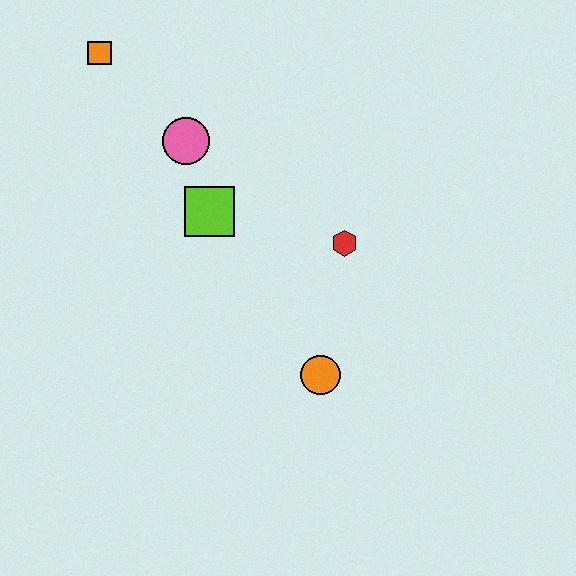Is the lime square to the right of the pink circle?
Yes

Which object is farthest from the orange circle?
The orange square is farthest from the orange circle.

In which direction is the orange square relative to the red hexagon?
The orange square is to the left of the red hexagon.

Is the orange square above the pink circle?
Yes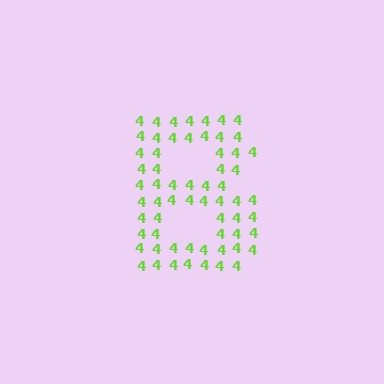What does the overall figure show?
The overall figure shows the letter B.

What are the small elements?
The small elements are digit 4's.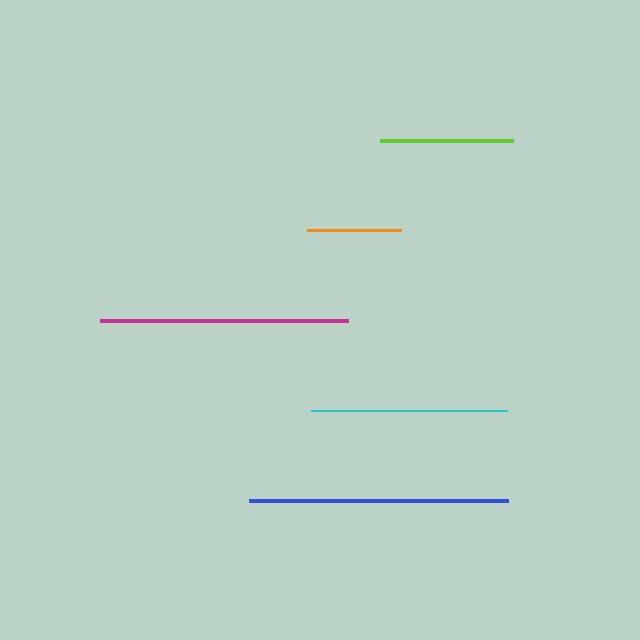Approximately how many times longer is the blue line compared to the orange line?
The blue line is approximately 2.7 times the length of the orange line.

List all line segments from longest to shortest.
From longest to shortest: blue, magenta, cyan, lime, orange.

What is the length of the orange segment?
The orange segment is approximately 94 pixels long.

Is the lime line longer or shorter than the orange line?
The lime line is longer than the orange line.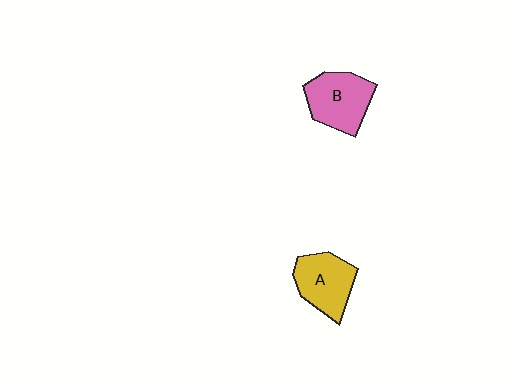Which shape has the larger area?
Shape B (pink).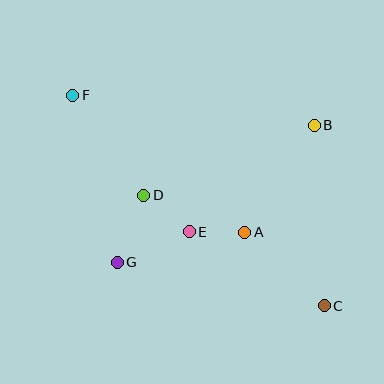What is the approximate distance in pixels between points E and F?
The distance between E and F is approximately 179 pixels.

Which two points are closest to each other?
Points A and E are closest to each other.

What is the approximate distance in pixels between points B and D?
The distance between B and D is approximately 184 pixels.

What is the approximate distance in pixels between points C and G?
The distance between C and G is approximately 212 pixels.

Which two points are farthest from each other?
Points C and F are farthest from each other.